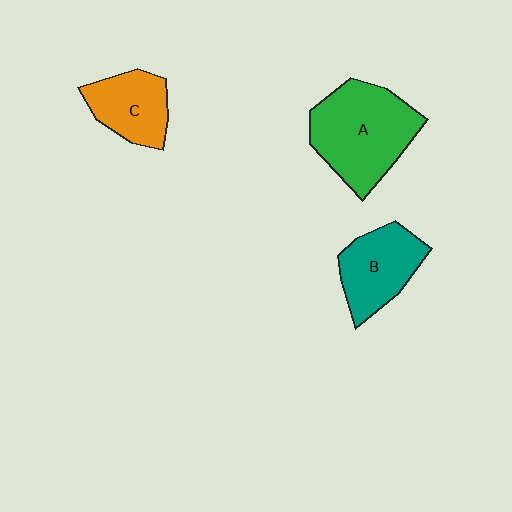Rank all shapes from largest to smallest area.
From largest to smallest: A (green), B (teal), C (orange).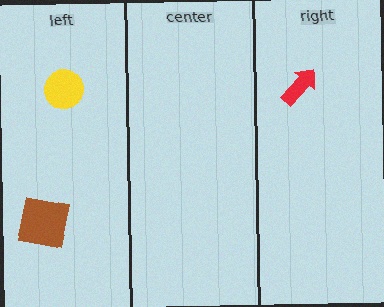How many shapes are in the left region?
2.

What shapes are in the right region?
The red arrow.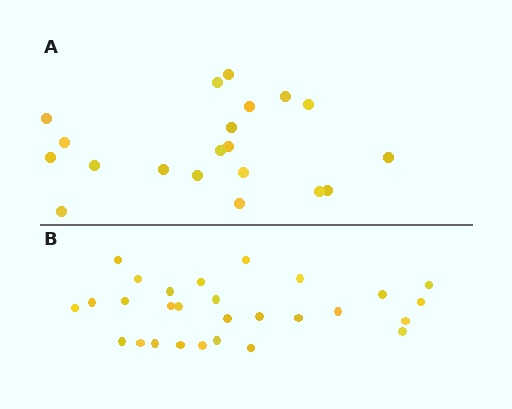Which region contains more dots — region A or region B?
Region B (the bottom region) has more dots.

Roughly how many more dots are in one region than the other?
Region B has roughly 8 or so more dots than region A.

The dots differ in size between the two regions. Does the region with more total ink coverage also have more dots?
No. Region A has more total ink coverage because its dots are larger, but region B actually contains more individual dots. Total area can be misleading — the number of items is what matters here.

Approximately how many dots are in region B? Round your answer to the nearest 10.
About 30 dots. (The exact count is 28, which rounds to 30.)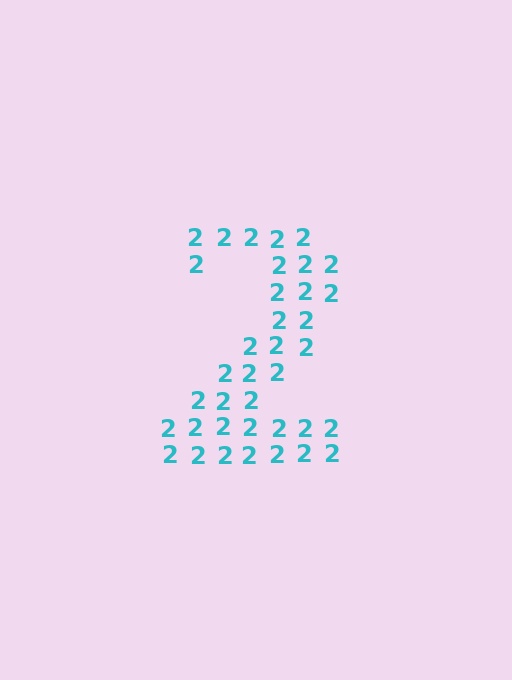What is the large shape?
The large shape is the digit 2.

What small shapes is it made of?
It is made of small digit 2's.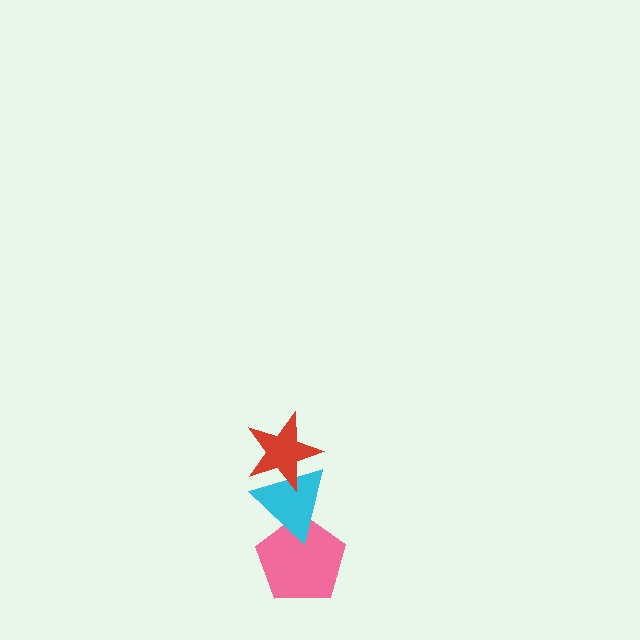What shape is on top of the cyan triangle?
The red star is on top of the cyan triangle.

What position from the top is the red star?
The red star is 1st from the top.